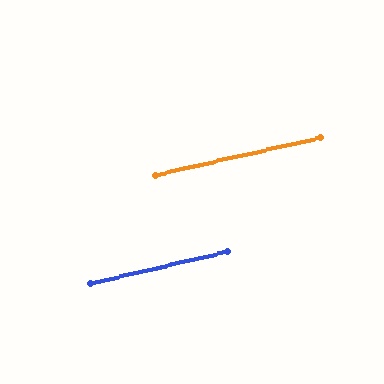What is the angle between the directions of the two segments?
Approximately 0 degrees.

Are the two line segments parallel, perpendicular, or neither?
Parallel — their directions differ by only 0.0°.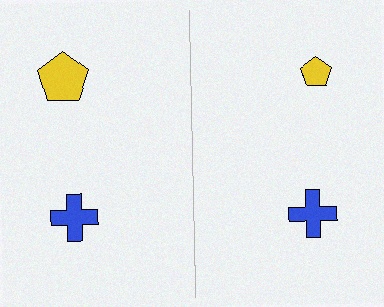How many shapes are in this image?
There are 4 shapes in this image.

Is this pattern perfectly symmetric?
No, the pattern is not perfectly symmetric. The yellow pentagon on the right side has a different size than its mirror counterpart.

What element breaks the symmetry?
The yellow pentagon on the right side has a different size than its mirror counterpart.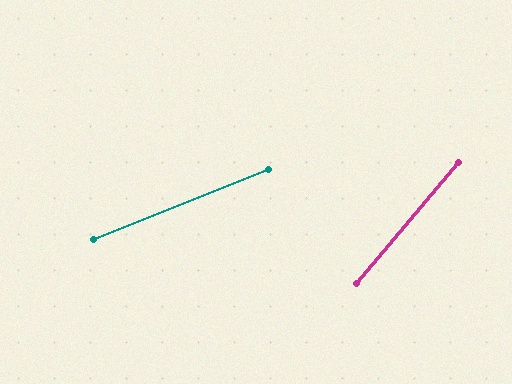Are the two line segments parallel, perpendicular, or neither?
Neither parallel nor perpendicular — they differ by about 28°.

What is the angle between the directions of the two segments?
Approximately 28 degrees.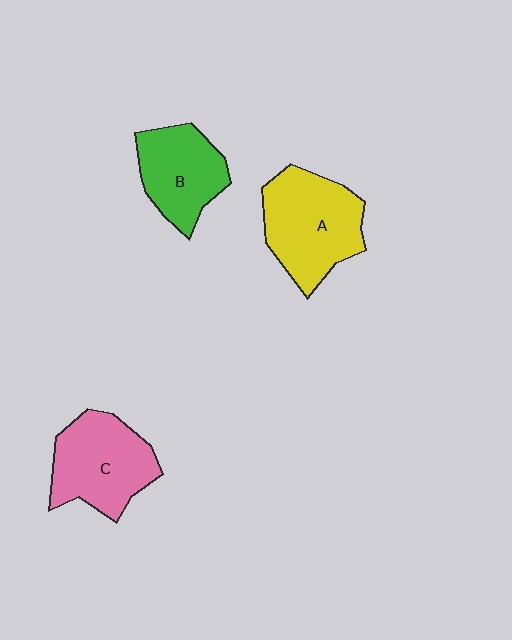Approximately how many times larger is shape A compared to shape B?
Approximately 1.3 times.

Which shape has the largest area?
Shape A (yellow).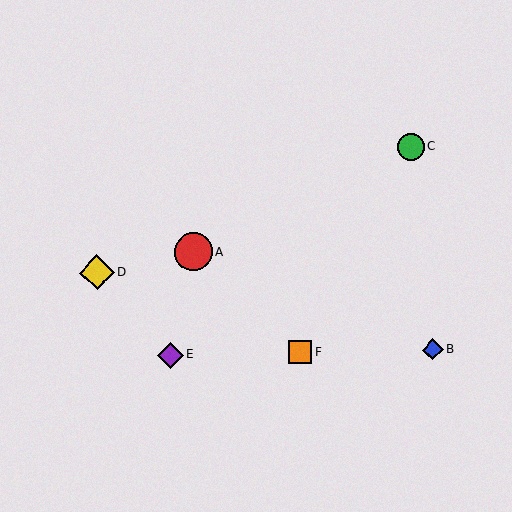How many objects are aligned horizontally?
3 objects (B, E, F) are aligned horizontally.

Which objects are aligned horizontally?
Objects B, E, F are aligned horizontally.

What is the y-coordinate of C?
Object C is at y≈147.